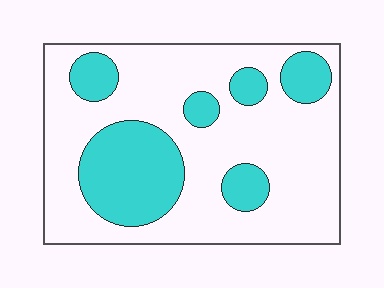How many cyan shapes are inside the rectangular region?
6.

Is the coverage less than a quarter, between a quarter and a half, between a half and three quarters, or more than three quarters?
Between a quarter and a half.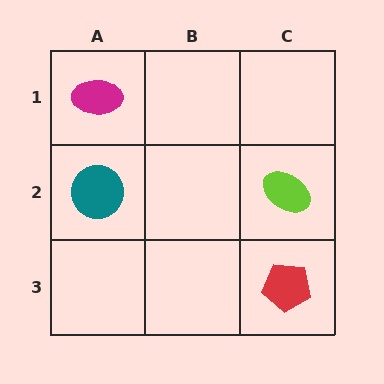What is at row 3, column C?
A red pentagon.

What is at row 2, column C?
A lime ellipse.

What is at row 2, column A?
A teal circle.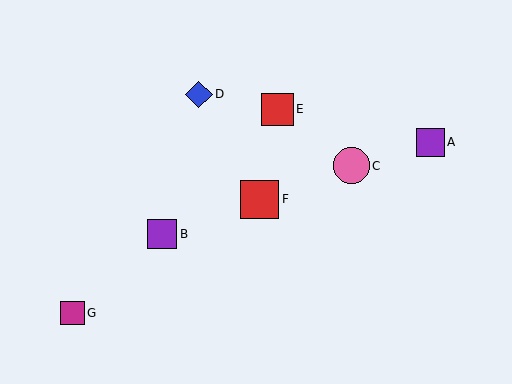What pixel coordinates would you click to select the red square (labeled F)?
Click at (260, 199) to select the red square F.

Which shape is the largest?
The red square (labeled F) is the largest.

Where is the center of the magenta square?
The center of the magenta square is at (73, 313).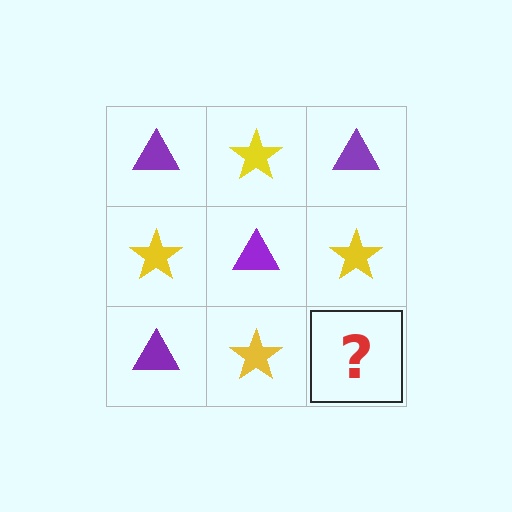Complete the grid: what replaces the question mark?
The question mark should be replaced with a purple triangle.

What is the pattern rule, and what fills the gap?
The rule is that it alternates purple triangle and yellow star in a checkerboard pattern. The gap should be filled with a purple triangle.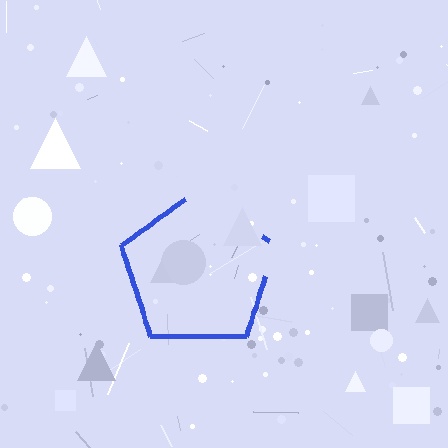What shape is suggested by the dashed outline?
The dashed outline suggests a pentagon.